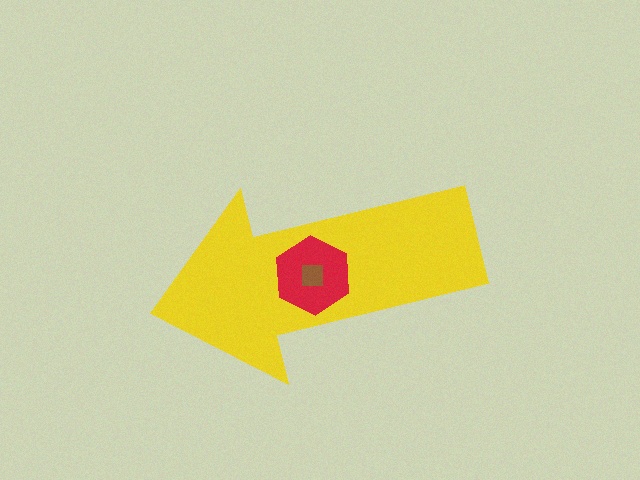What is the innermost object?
The brown square.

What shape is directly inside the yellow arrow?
The red hexagon.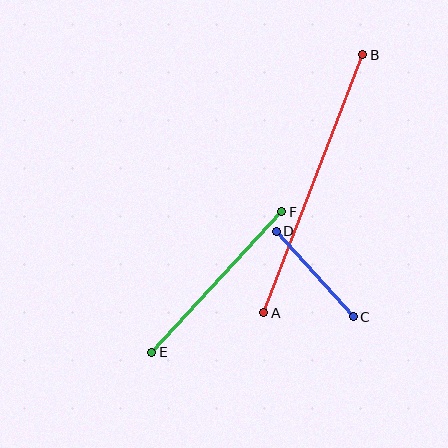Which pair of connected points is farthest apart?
Points A and B are farthest apart.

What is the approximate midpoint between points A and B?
The midpoint is at approximately (313, 184) pixels.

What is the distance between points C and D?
The distance is approximately 116 pixels.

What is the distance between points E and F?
The distance is approximately 192 pixels.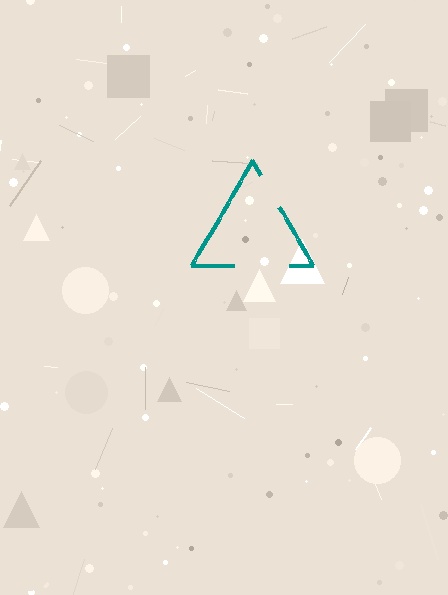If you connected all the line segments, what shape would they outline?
They would outline a triangle.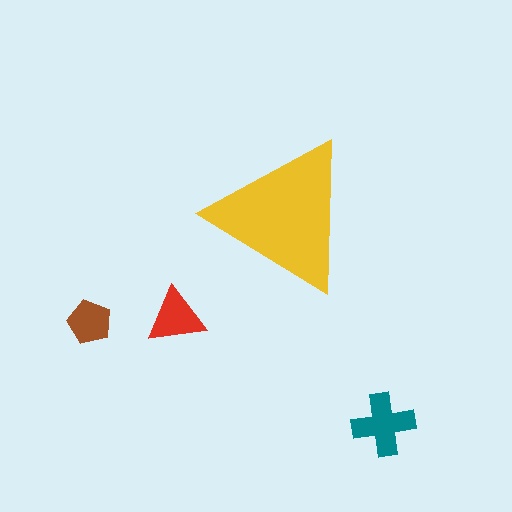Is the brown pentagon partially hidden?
No, the brown pentagon is fully visible.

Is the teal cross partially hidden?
No, the teal cross is fully visible.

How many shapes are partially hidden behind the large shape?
0 shapes are partially hidden.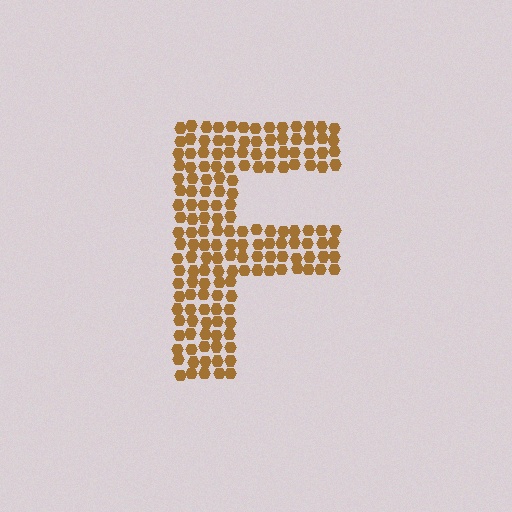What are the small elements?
The small elements are hexagons.